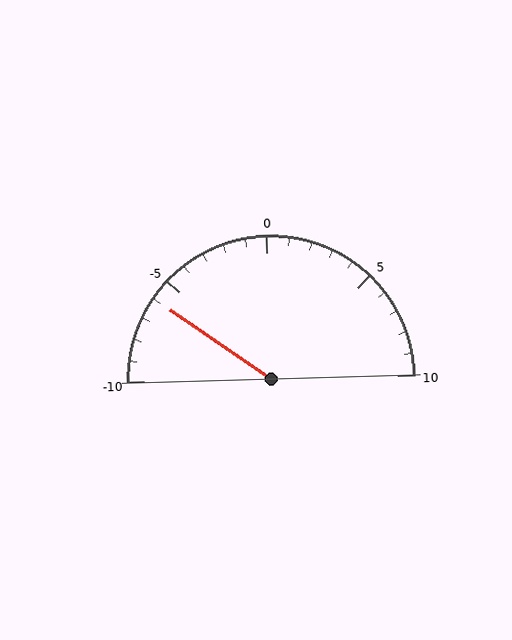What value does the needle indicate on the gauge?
The needle indicates approximately -6.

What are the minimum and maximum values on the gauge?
The gauge ranges from -10 to 10.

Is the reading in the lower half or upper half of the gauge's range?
The reading is in the lower half of the range (-10 to 10).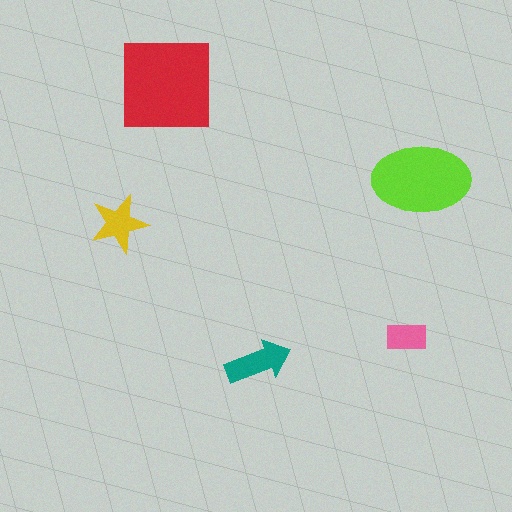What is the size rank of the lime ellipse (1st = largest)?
2nd.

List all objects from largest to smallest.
The red square, the lime ellipse, the teal arrow, the yellow star, the pink rectangle.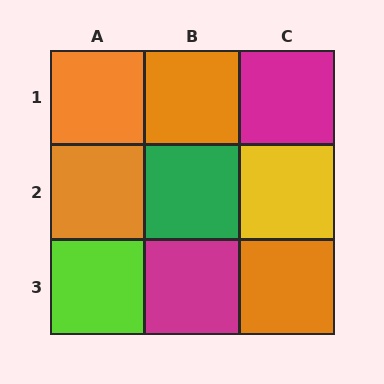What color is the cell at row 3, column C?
Orange.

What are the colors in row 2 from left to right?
Orange, green, yellow.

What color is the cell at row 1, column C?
Magenta.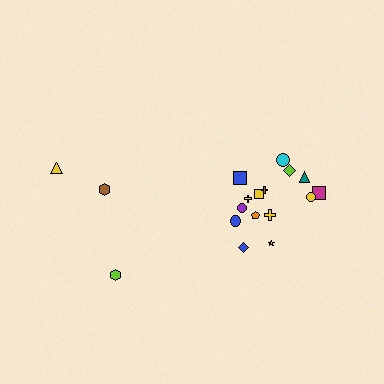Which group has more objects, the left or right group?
The right group.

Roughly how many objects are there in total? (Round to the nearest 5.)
Roughly 20 objects in total.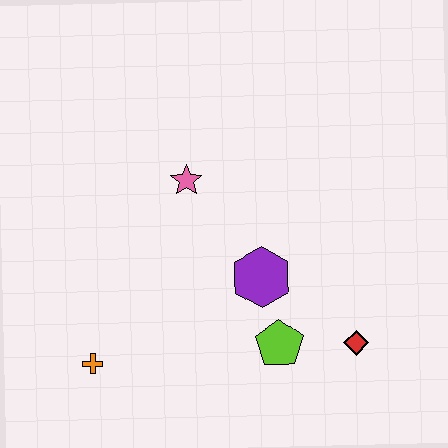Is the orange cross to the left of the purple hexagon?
Yes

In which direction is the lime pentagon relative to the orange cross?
The lime pentagon is to the right of the orange cross.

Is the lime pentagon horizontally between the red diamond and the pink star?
Yes